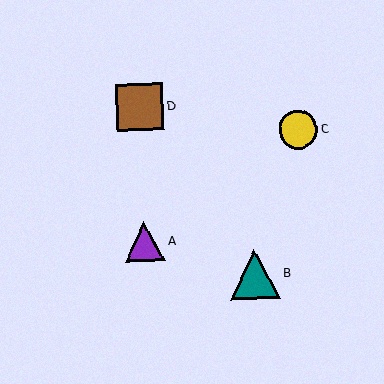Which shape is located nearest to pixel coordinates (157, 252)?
The purple triangle (labeled A) at (144, 242) is nearest to that location.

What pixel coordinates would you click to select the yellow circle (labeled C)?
Click at (298, 130) to select the yellow circle C.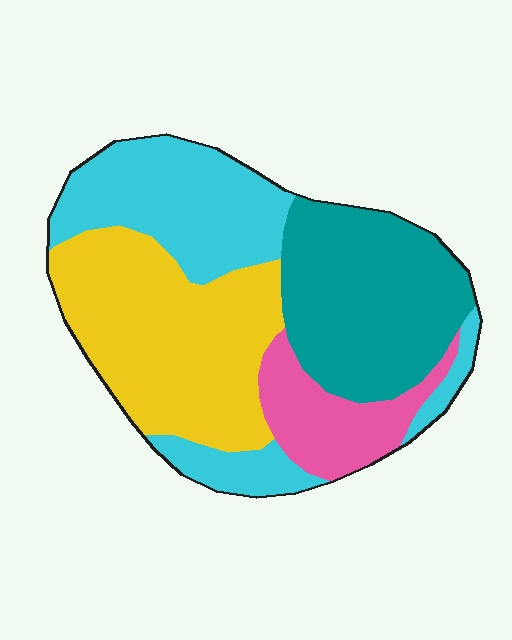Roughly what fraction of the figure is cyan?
Cyan covers roughly 30% of the figure.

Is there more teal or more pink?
Teal.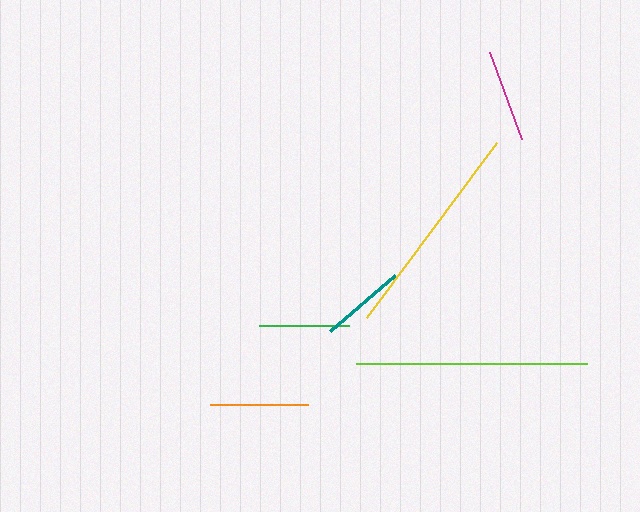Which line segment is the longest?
The lime line is the longest at approximately 232 pixels.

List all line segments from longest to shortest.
From longest to shortest: lime, yellow, orange, magenta, green, teal.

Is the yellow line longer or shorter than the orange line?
The yellow line is longer than the orange line.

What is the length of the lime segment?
The lime segment is approximately 232 pixels long.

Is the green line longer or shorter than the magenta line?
The magenta line is longer than the green line.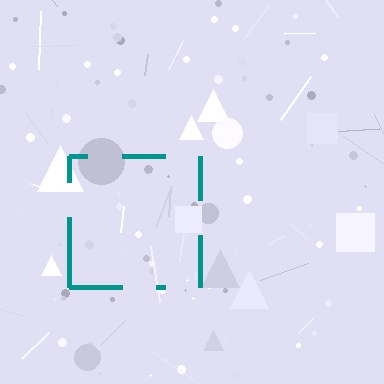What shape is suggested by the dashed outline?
The dashed outline suggests a square.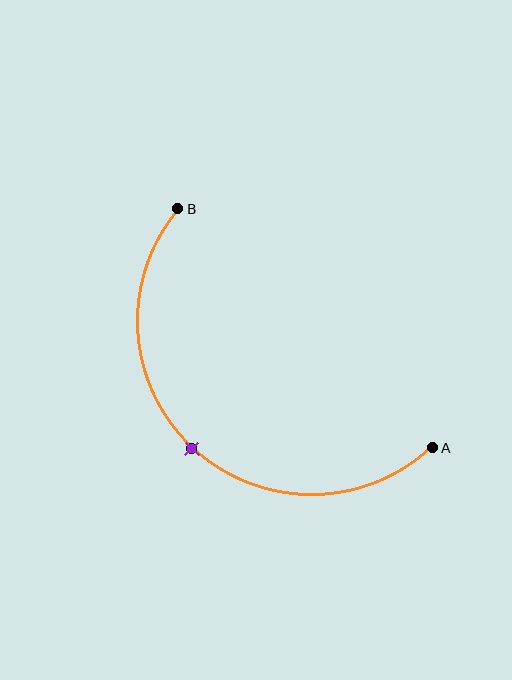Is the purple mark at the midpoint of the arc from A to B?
Yes. The purple mark lies on the arc at equal arc-length from both A and B — it is the arc midpoint.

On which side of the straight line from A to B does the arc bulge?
The arc bulges below and to the left of the straight line connecting A and B.